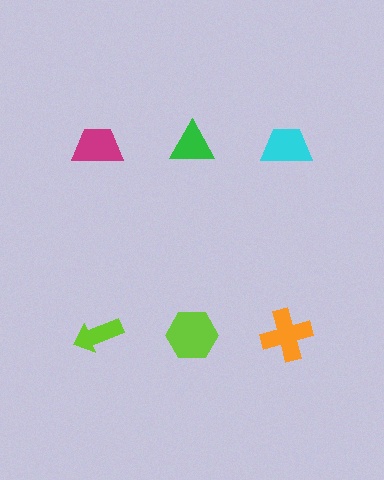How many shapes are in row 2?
3 shapes.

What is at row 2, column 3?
An orange cross.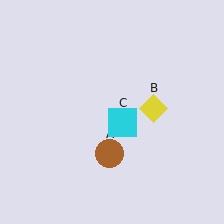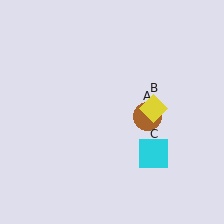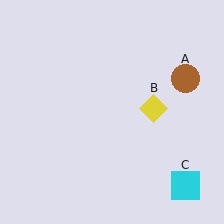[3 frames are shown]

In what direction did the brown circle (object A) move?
The brown circle (object A) moved up and to the right.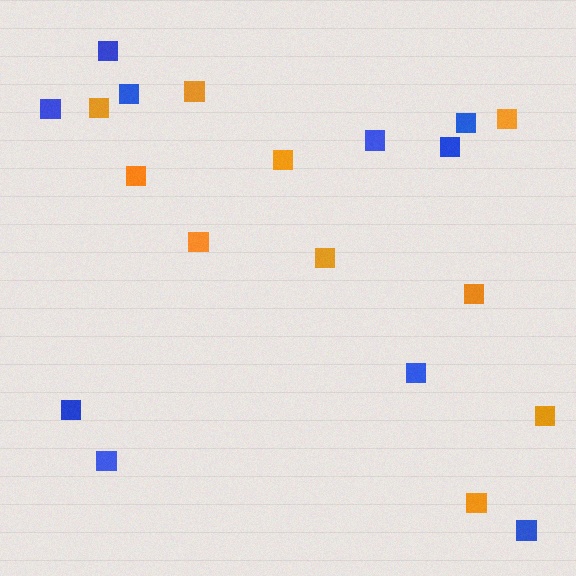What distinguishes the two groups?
There are 2 groups: one group of orange squares (10) and one group of blue squares (10).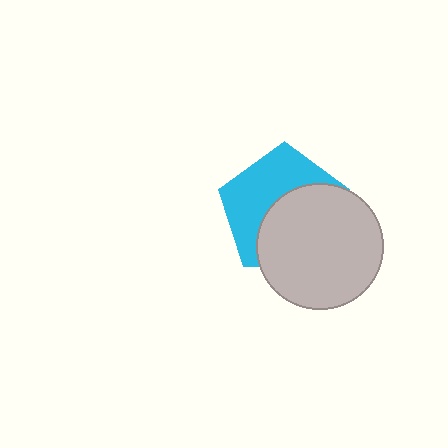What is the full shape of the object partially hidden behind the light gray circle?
The partially hidden object is a cyan pentagon.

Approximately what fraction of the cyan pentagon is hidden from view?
Roughly 52% of the cyan pentagon is hidden behind the light gray circle.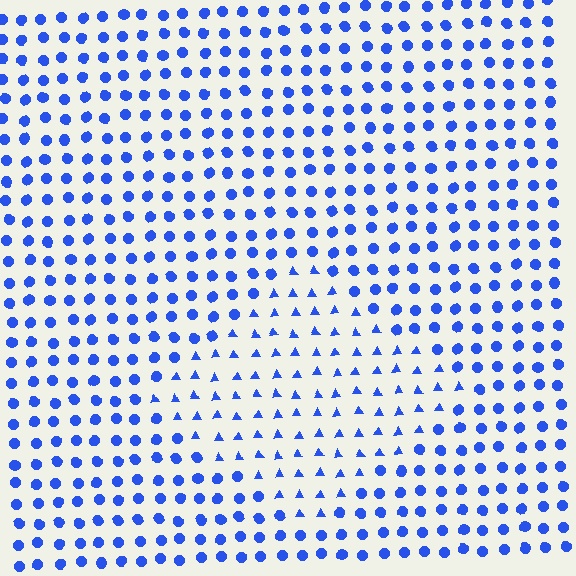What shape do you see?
I see a diamond.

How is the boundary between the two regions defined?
The boundary is defined by a change in element shape: triangles inside vs. circles outside. All elements share the same color and spacing.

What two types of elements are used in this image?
The image uses triangles inside the diamond region and circles outside it.